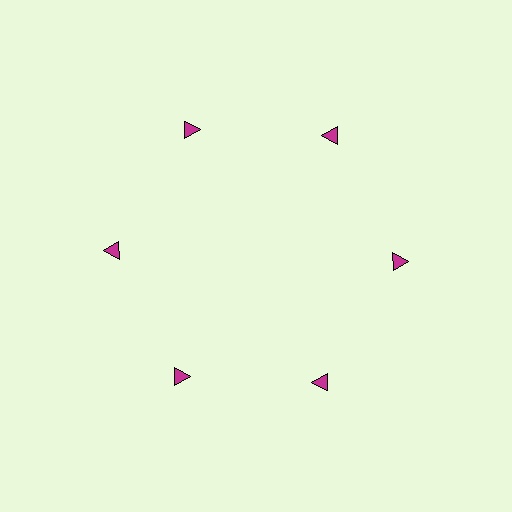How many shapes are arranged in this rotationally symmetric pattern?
There are 6 shapes, arranged in 6 groups of 1.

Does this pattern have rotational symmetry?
Yes, this pattern has 6-fold rotational symmetry. It looks the same after rotating 60 degrees around the center.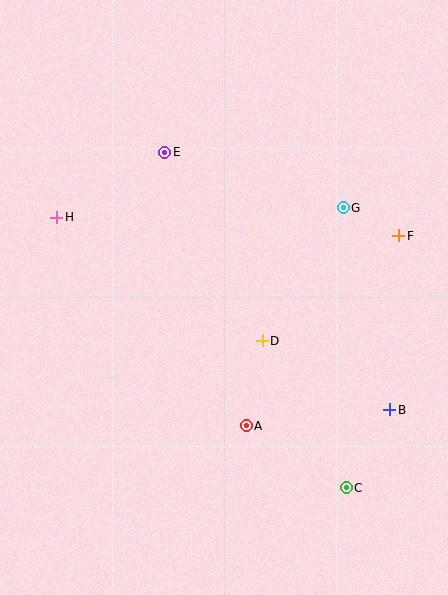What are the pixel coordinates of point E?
Point E is at (165, 152).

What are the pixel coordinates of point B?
Point B is at (390, 410).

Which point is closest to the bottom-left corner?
Point A is closest to the bottom-left corner.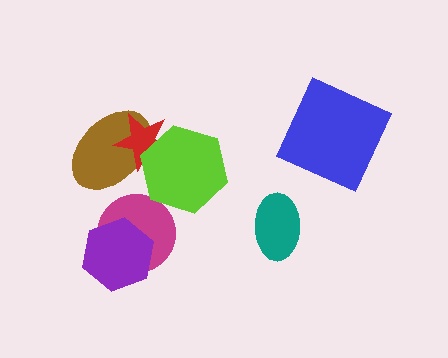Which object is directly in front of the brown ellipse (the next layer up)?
The red star is directly in front of the brown ellipse.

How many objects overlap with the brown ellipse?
2 objects overlap with the brown ellipse.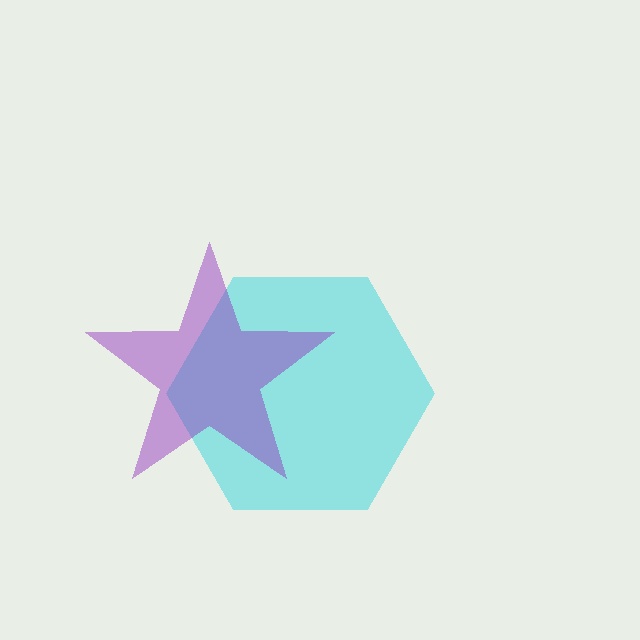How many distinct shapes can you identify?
There are 2 distinct shapes: a cyan hexagon, a purple star.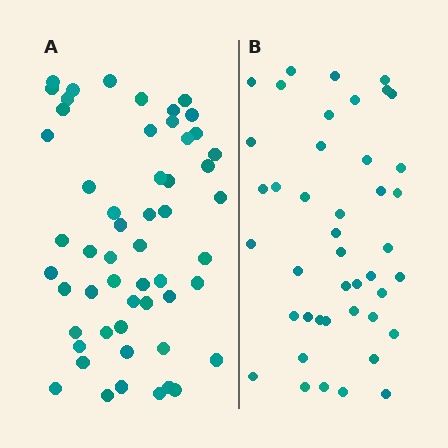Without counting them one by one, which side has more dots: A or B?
Region A (the left region) has more dots.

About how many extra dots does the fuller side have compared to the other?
Region A has roughly 12 or so more dots than region B.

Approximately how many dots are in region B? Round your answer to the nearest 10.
About 40 dots. (The exact count is 43, which rounds to 40.)